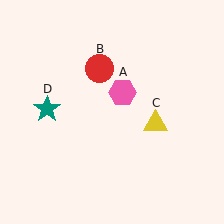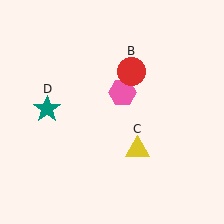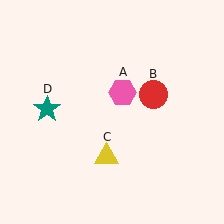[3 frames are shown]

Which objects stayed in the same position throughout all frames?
Pink hexagon (object A) and teal star (object D) remained stationary.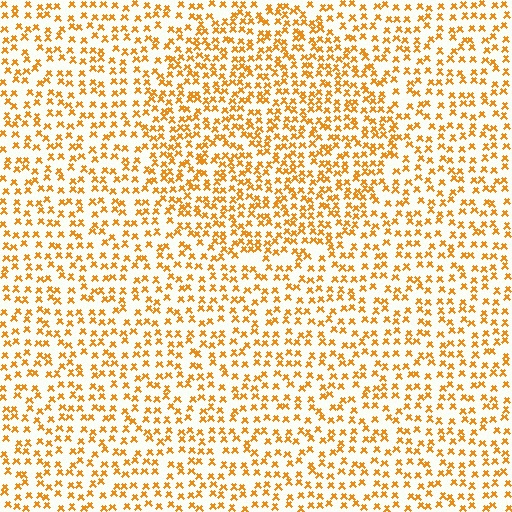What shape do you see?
I see a circle.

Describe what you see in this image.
The image contains small orange elements arranged at two different densities. A circle-shaped region is visible where the elements are more densely packed than the surrounding area.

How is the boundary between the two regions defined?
The boundary is defined by a change in element density (approximately 1.5x ratio). All elements are the same color, size, and shape.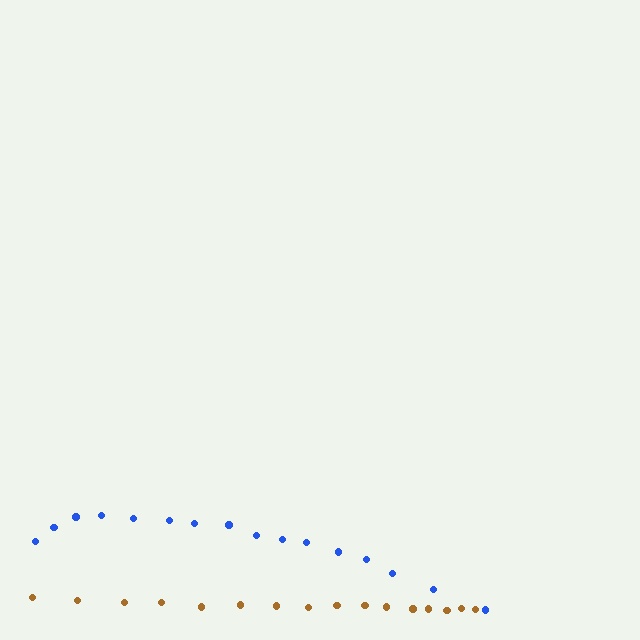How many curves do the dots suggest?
There are 2 distinct paths.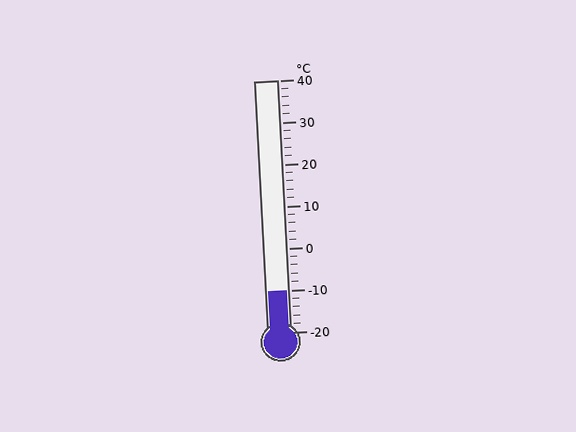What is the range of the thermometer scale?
The thermometer scale ranges from -20°C to 40°C.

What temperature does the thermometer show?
The thermometer shows approximately -10°C.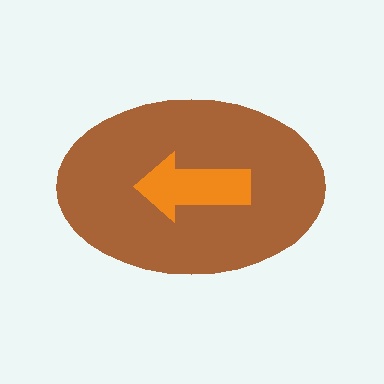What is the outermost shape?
The brown ellipse.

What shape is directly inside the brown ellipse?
The orange arrow.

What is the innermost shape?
The orange arrow.